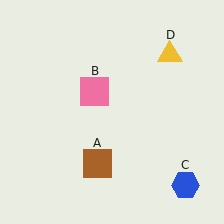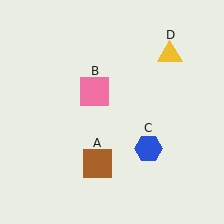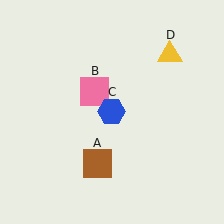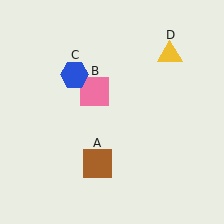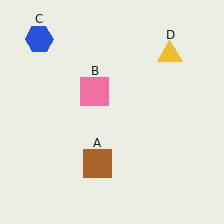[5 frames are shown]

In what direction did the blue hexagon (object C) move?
The blue hexagon (object C) moved up and to the left.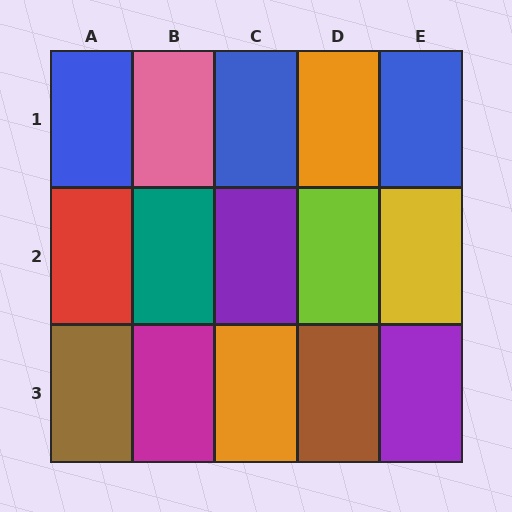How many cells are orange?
2 cells are orange.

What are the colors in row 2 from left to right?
Red, teal, purple, lime, yellow.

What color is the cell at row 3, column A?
Brown.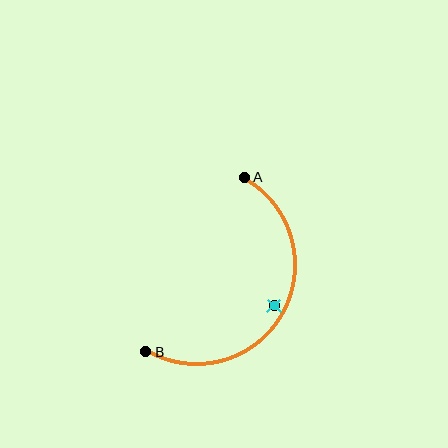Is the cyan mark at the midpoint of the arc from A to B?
No — the cyan mark does not lie on the arc at all. It sits slightly inside the curve.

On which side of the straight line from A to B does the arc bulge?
The arc bulges to the right of the straight line connecting A and B.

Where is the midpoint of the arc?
The arc midpoint is the point on the curve farthest from the straight line joining A and B. It sits to the right of that line.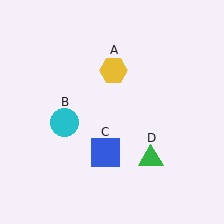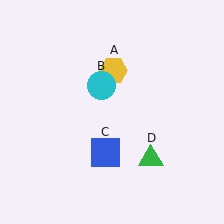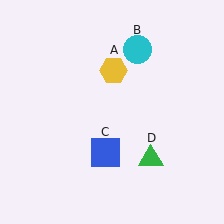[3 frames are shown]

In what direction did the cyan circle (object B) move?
The cyan circle (object B) moved up and to the right.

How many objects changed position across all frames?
1 object changed position: cyan circle (object B).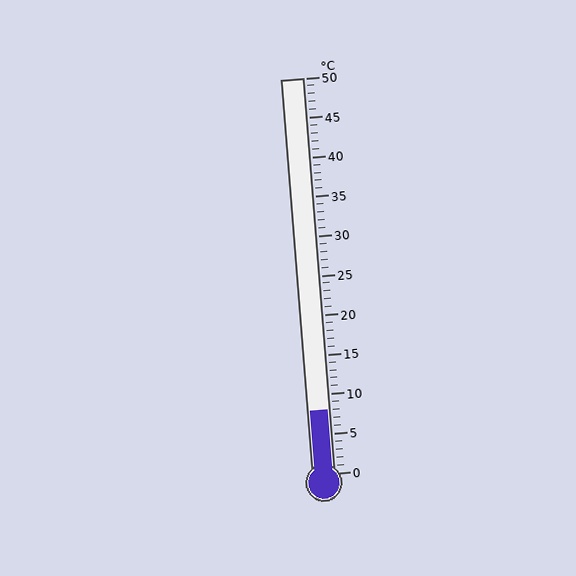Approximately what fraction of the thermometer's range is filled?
The thermometer is filled to approximately 15% of its range.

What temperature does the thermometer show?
The thermometer shows approximately 8°C.